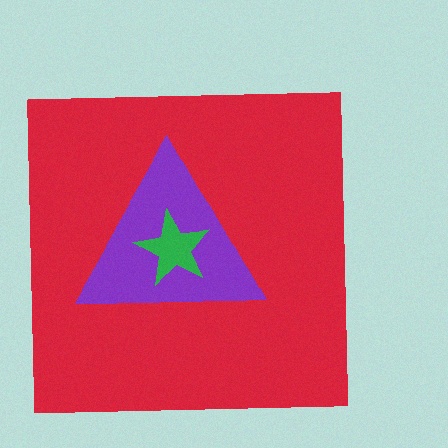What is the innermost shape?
The green star.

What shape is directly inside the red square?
The purple triangle.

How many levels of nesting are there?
3.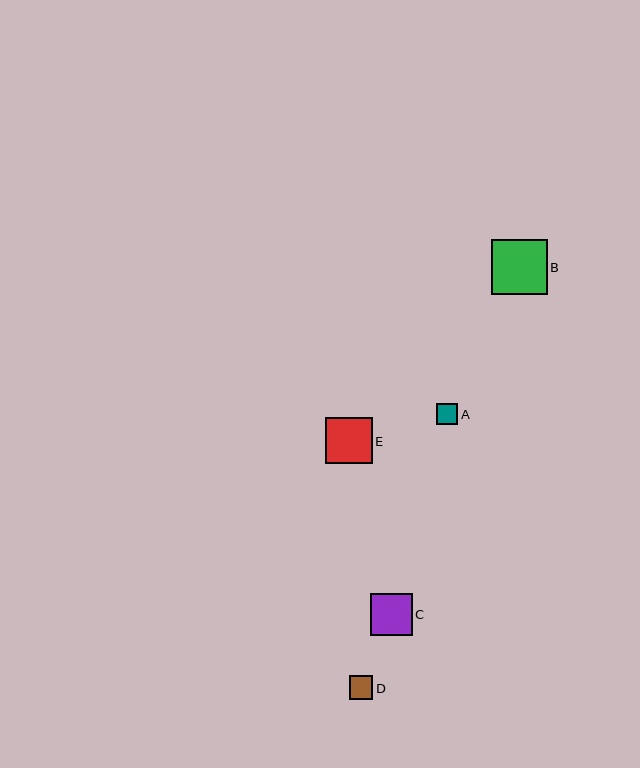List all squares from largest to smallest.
From largest to smallest: B, E, C, D, A.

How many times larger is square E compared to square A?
Square E is approximately 2.1 times the size of square A.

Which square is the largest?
Square B is the largest with a size of approximately 55 pixels.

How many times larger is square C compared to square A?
Square C is approximately 1.9 times the size of square A.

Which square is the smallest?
Square A is the smallest with a size of approximately 22 pixels.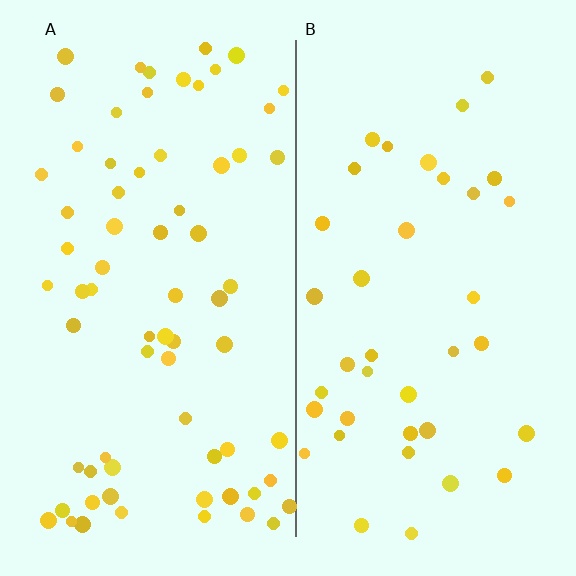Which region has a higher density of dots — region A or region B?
A (the left).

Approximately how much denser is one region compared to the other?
Approximately 1.8× — region A over region B.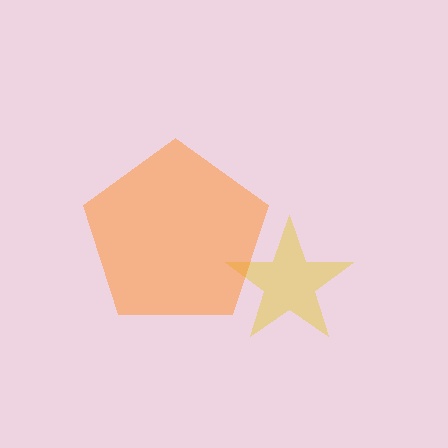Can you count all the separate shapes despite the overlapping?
Yes, there are 2 separate shapes.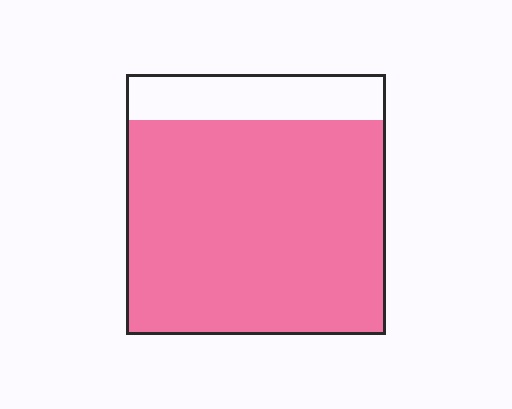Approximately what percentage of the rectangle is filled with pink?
Approximately 80%.